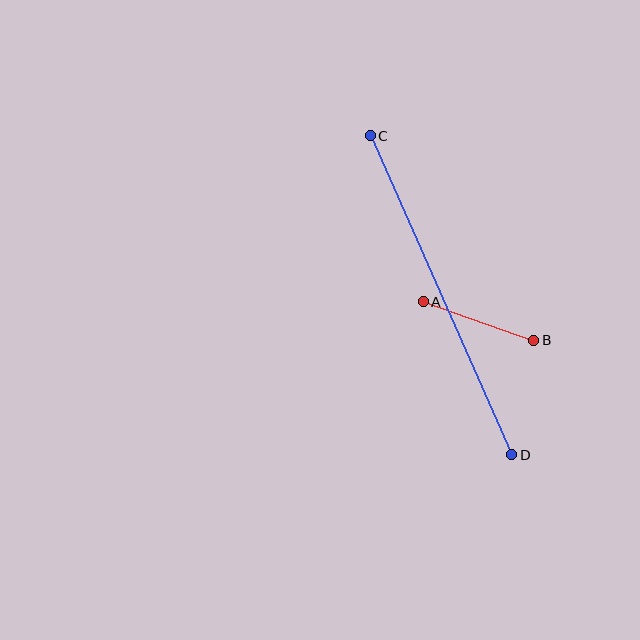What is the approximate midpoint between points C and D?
The midpoint is at approximately (441, 295) pixels.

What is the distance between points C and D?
The distance is approximately 349 pixels.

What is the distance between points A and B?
The distance is approximately 117 pixels.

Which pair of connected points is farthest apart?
Points C and D are farthest apart.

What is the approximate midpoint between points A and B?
The midpoint is at approximately (478, 321) pixels.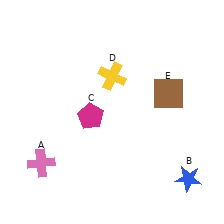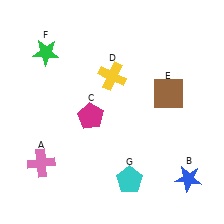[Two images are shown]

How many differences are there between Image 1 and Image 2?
There are 2 differences between the two images.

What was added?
A green star (F), a cyan pentagon (G) were added in Image 2.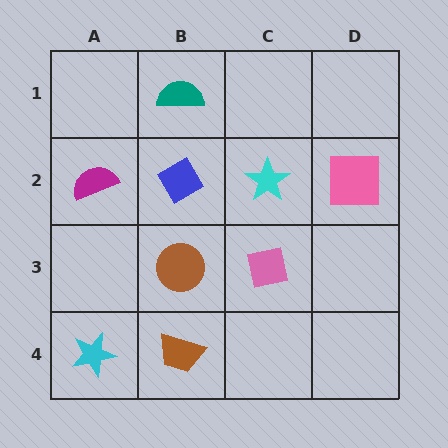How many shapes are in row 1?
1 shape.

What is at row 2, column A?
A magenta semicircle.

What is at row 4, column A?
A cyan star.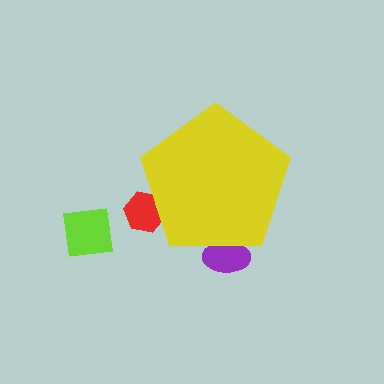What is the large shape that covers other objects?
A yellow pentagon.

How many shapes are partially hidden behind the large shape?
2 shapes are partially hidden.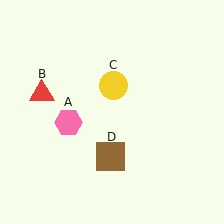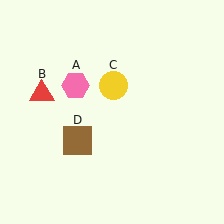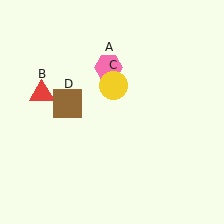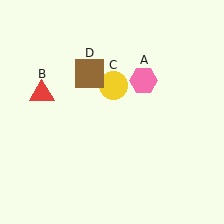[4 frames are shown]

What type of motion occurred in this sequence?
The pink hexagon (object A), brown square (object D) rotated clockwise around the center of the scene.